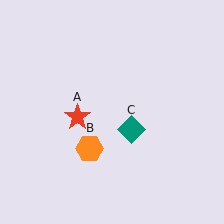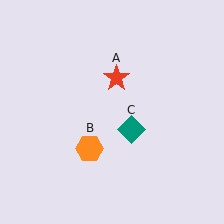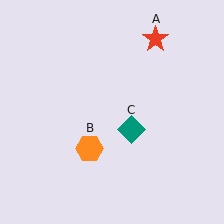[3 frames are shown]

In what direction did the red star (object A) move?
The red star (object A) moved up and to the right.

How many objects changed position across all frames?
1 object changed position: red star (object A).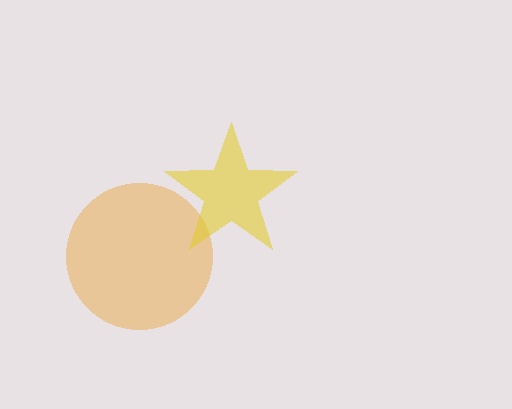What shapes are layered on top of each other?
The layered shapes are: an orange circle, a yellow star.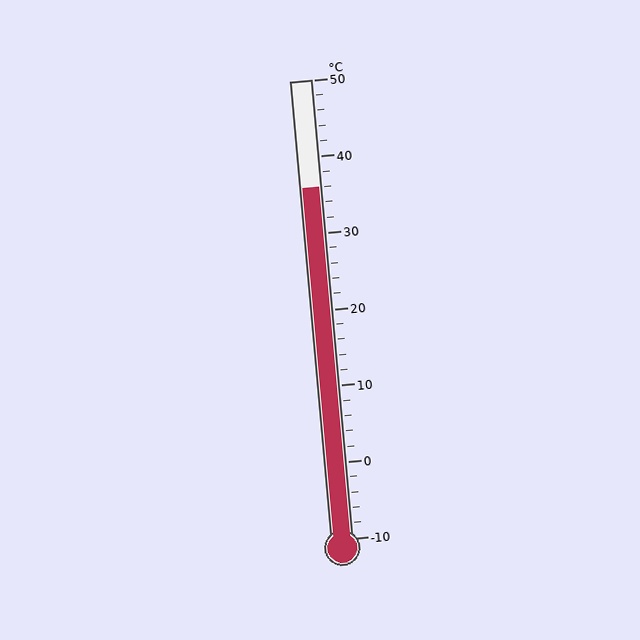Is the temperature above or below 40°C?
The temperature is below 40°C.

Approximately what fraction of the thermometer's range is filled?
The thermometer is filled to approximately 75% of its range.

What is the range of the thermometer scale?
The thermometer scale ranges from -10°C to 50°C.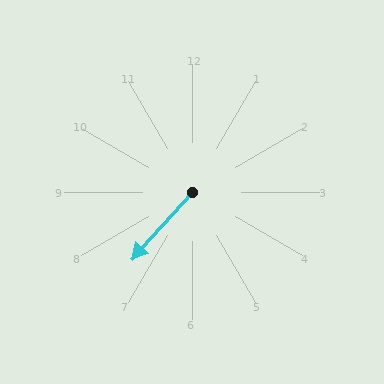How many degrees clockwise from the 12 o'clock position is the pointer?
Approximately 222 degrees.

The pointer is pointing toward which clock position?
Roughly 7 o'clock.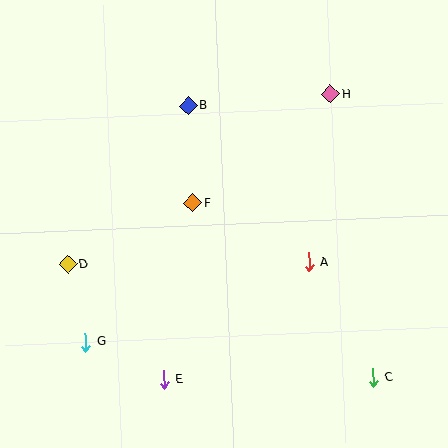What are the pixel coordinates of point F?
Point F is at (193, 203).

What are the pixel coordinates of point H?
Point H is at (331, 94).